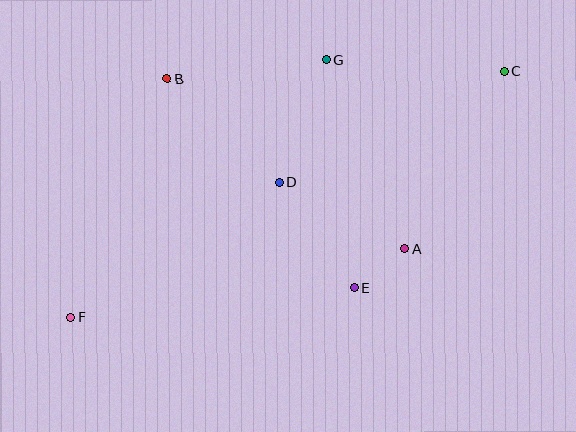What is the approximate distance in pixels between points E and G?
The distance between E and G is approximately 230 pixels.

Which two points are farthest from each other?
Points C and F are farthest from each other.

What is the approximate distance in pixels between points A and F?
The distance between A and F is approximately 341 pixels.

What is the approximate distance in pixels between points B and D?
The distance between B and D is approximately 152 pixels.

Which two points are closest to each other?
Points A and E are closest to each other.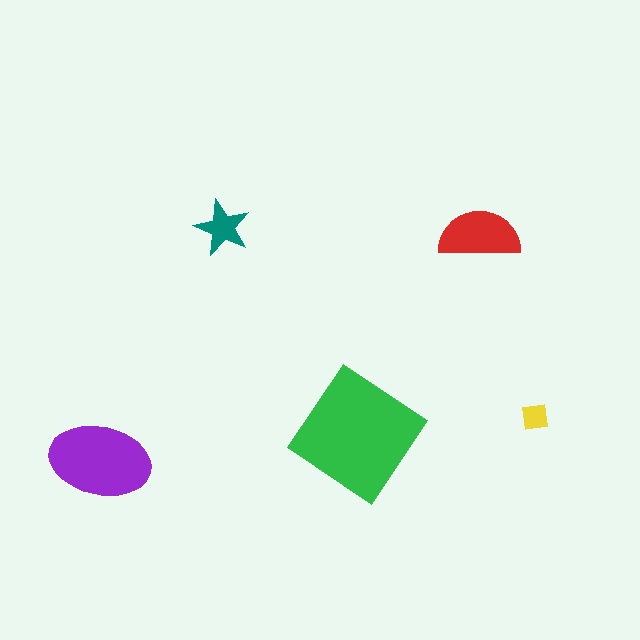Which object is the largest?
The green diamond.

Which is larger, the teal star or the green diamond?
The green diamond.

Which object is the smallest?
The yellow square.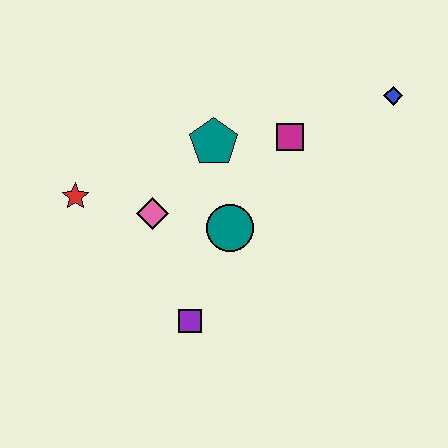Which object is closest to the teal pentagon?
The magenta square is closest to the teal pentagon.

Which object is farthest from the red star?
The blue diamond is farthest from the red star.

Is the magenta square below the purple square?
No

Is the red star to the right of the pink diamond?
No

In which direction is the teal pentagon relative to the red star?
The teal pentagon is to the right of the red star.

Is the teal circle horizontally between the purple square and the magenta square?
Yes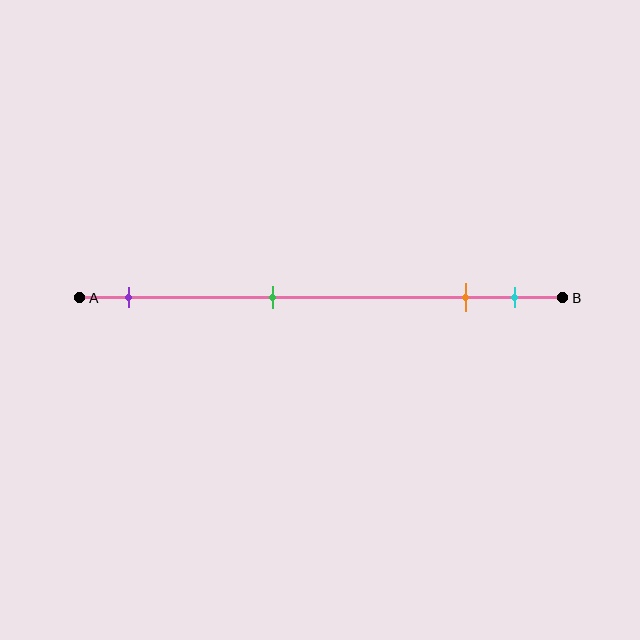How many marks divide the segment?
There are 4 marks dividing the segment.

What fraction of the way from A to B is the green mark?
The green mark is approximately 40% (0.4) of the way from A to B.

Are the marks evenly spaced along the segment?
No, the marks are not evenly spaced.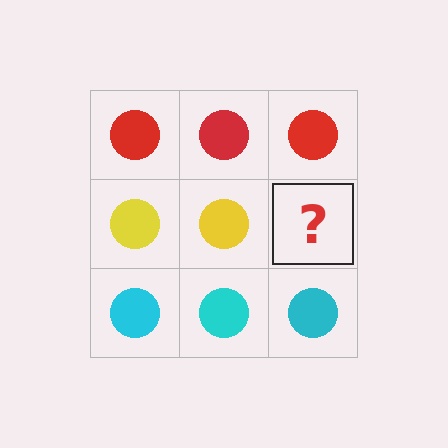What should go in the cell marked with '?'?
The missing cell should contain a yellow circle.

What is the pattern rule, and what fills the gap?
The rule is that each row has a consistent color. The gap should be filled with a yellow circle.